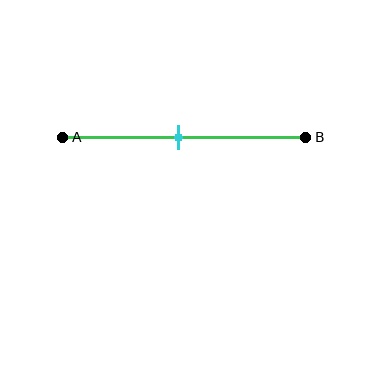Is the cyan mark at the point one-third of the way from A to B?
No, the mark is at about 45% from A, not at the 33% one-third point.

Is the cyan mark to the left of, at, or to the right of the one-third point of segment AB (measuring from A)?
The cyan mark is to the right of the one-third point of segment AB.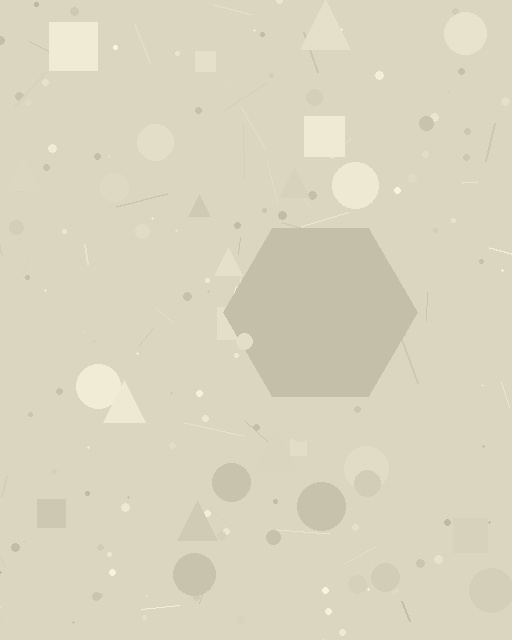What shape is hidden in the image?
A hexagon is hidden in the image.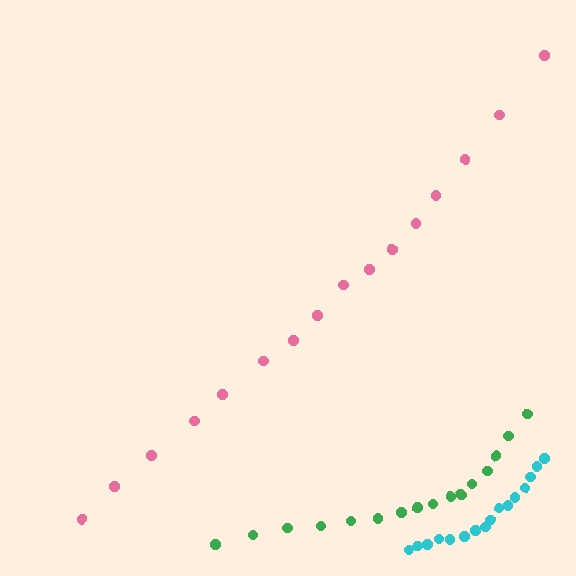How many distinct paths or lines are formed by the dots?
There are 3 distinct paths.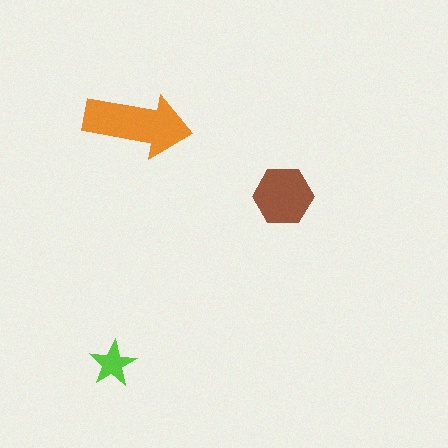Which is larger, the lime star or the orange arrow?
The orange arrow.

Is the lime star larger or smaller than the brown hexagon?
Smaller.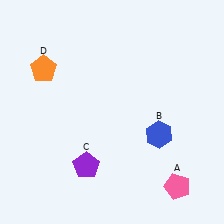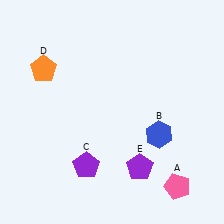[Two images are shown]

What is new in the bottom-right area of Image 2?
A purple pentagon (E) was added in the bottom-right area of Image 2.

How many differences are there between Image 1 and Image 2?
There is 1 difference between the two images.